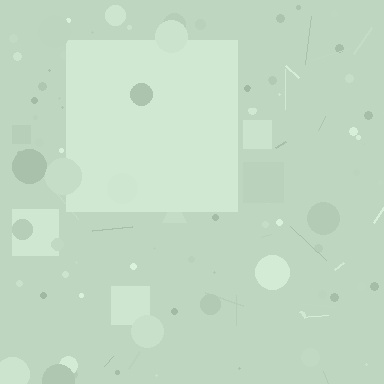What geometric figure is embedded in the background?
A square is embedded in the background.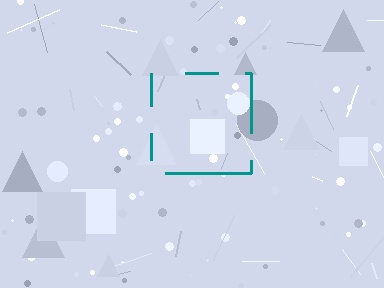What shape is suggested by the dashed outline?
The dashed outline suggests a square.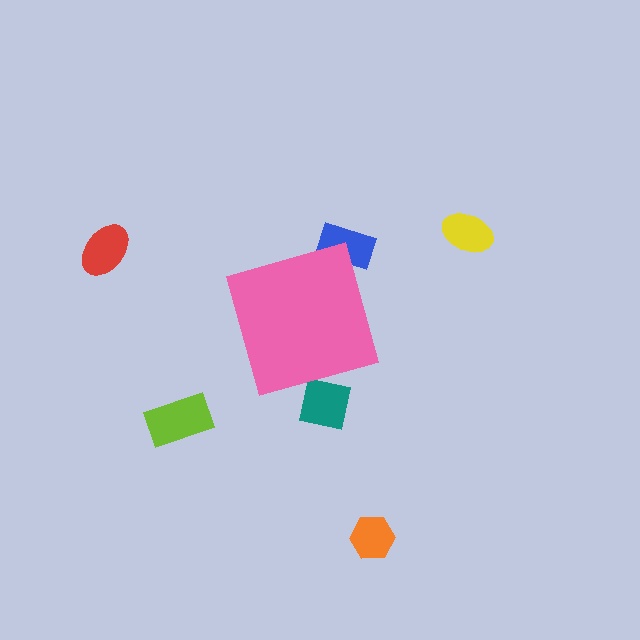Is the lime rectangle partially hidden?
No, the lime rectangle is fully visible.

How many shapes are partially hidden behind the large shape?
2 shapes are partially hidden.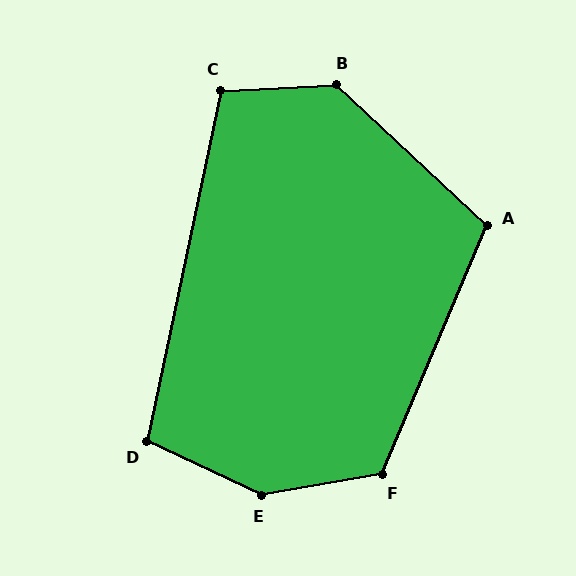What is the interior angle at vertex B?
Approximately 134 degrees (obtuse).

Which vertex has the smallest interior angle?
D, at approximately 103 degrees.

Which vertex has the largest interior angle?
E, at approximately 145 degrees.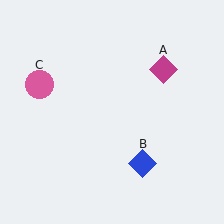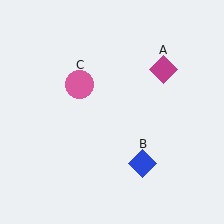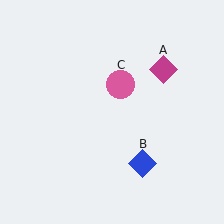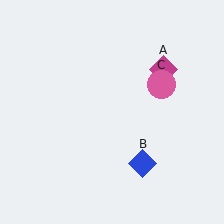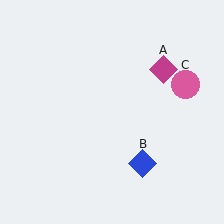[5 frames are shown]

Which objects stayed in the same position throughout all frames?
Magenta diamond (object A) and blue diamond (object B) remained stationary.